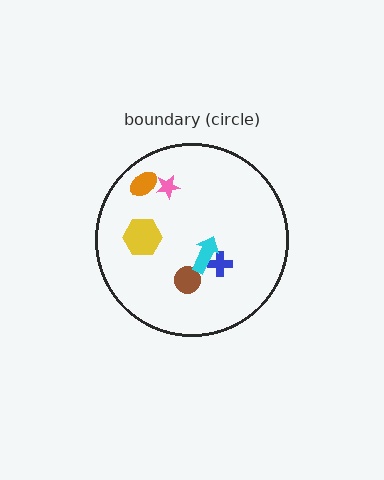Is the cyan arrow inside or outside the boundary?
Inside.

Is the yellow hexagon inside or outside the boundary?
Inside.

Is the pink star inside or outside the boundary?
Inside.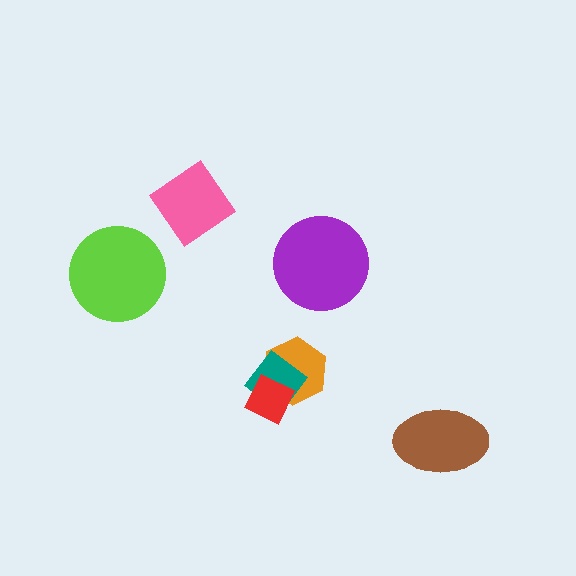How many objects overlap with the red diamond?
2 objects overlap with the red diamond.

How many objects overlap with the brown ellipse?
0 objects overlap with the brown ellipse.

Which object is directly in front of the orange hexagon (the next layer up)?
The teal diamond is directly in front of the orange hexagon.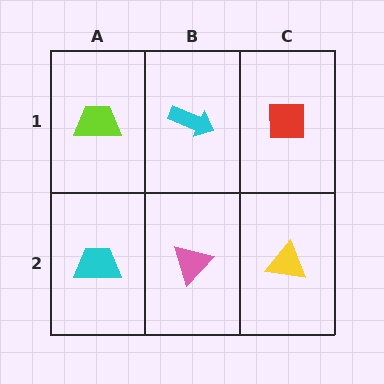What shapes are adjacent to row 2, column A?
A lime trapezoid (row 1, column A), a pink triangle (row 2, column B).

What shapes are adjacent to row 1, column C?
A yellow triangle (row 2, column C), a cyan arrow (row 1, column B).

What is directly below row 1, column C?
A yellow triangle.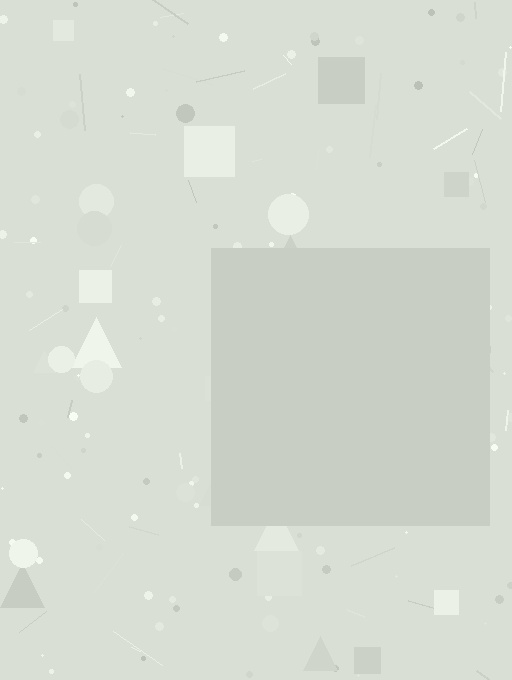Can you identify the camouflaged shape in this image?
The camouflaged shape is a square.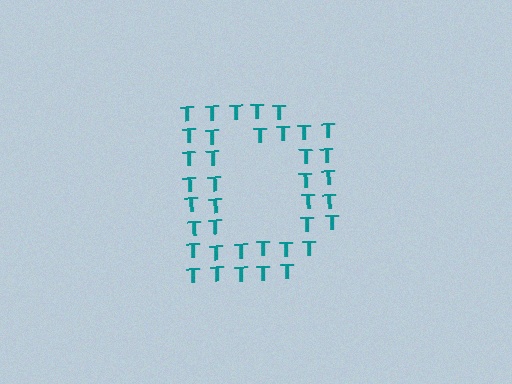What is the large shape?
The large shape is the letter D.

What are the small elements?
The small elements are letter T's.